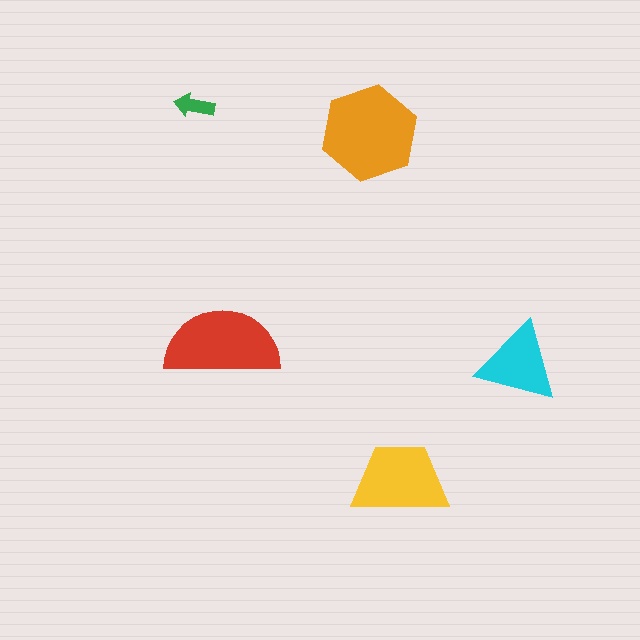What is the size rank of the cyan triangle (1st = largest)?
4th.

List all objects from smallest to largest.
The green arrow, the cyan triangle, the yellow trapezoid, the red semicircle, the orange hexagon.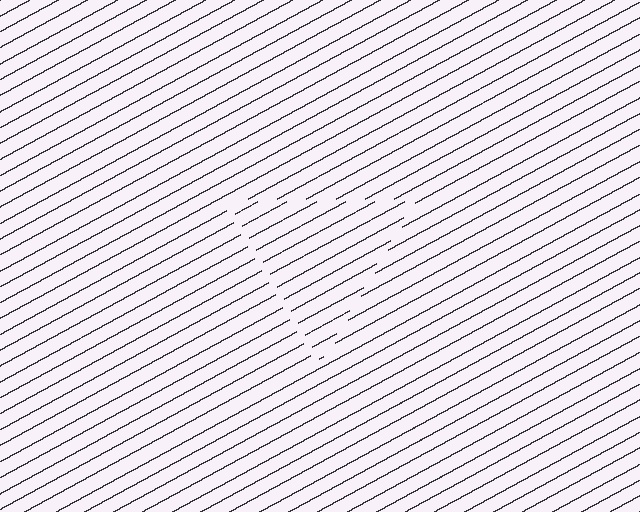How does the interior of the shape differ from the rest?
The interior of the shape contains the same grating, shifted by half a period — the contour is defined by the phase discontinuity where line-ends from the inner and outer gratings abut.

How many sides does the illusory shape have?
3 sides — the line-ends trace a triangle.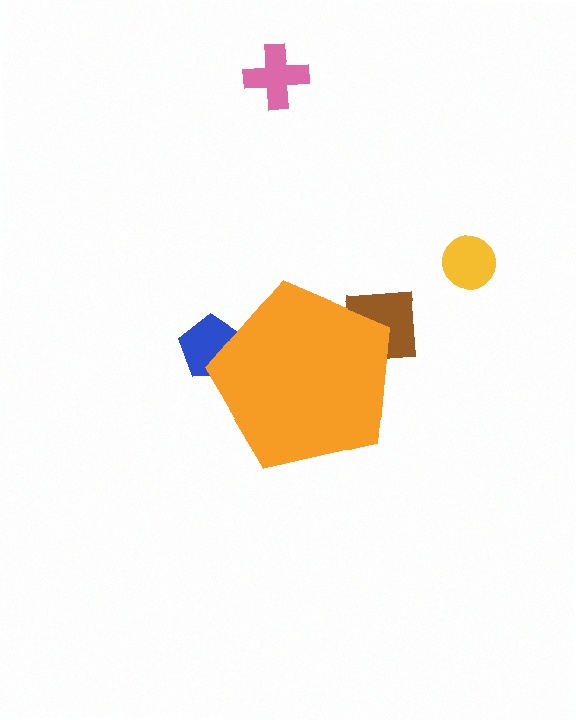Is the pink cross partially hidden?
No, the pink cross is fully visible.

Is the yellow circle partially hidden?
No, the yellow circle is fully visible.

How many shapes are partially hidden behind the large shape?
2 shapes are partially hidden.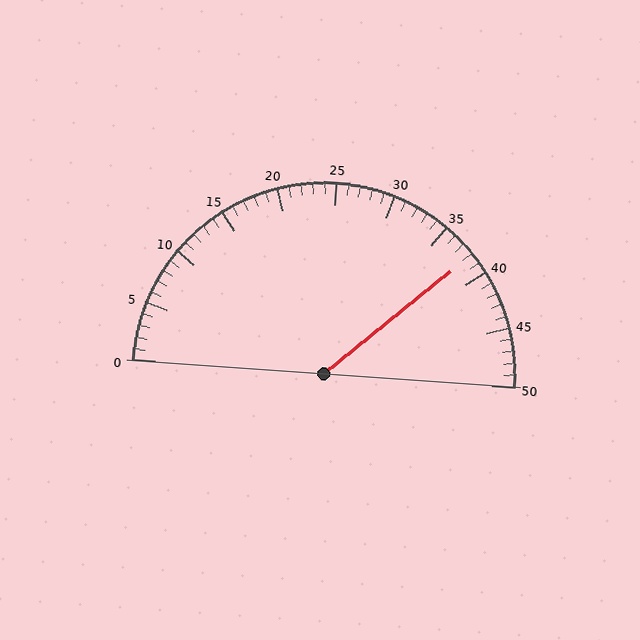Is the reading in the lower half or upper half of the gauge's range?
The reading is in the upper half of the range (0 to 50).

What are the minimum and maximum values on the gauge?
The gauge ranges from 0 to 50.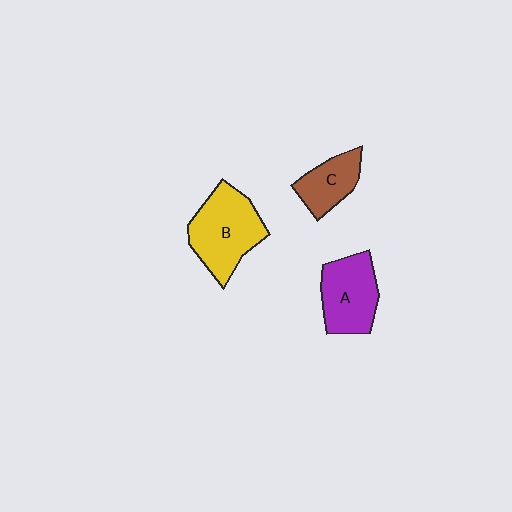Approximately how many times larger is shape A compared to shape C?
Approximately 1.4 times.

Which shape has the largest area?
Shape B (yellow).